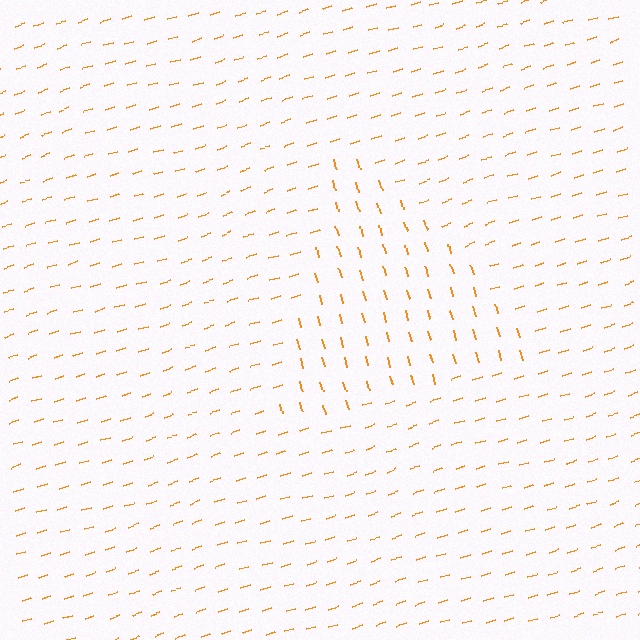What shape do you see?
I see a triangle.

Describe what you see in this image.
The image is filled with small orange line segments. A triangle region in the image has lines oriented differently from the surrounding lines, creating a visible texture boundary.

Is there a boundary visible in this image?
Yes, there is a texture boundary formed by a change in line orientation.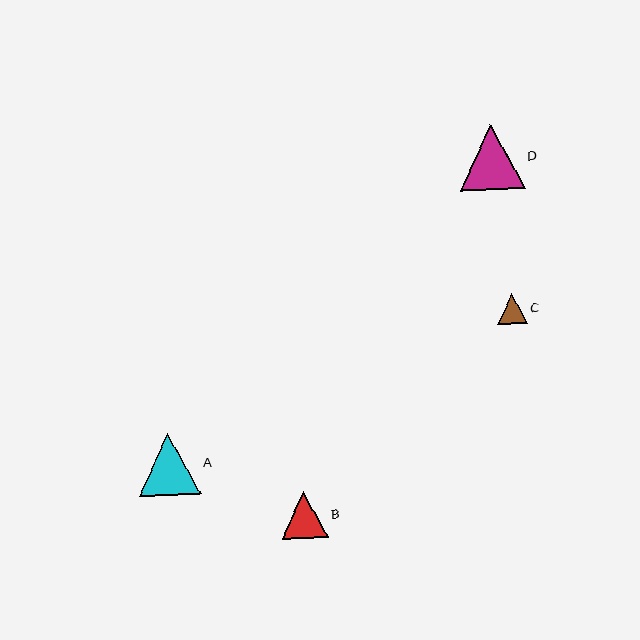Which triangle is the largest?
Triangle D is the largest with a size of approximately 65 pixels.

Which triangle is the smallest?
Triangle C is the smallest with a size of approximately 30 pixels.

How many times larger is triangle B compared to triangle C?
Triangle B is approximately 1.6 times the size of triangle C.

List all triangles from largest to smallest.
From largest to smallest: D, A, B, C.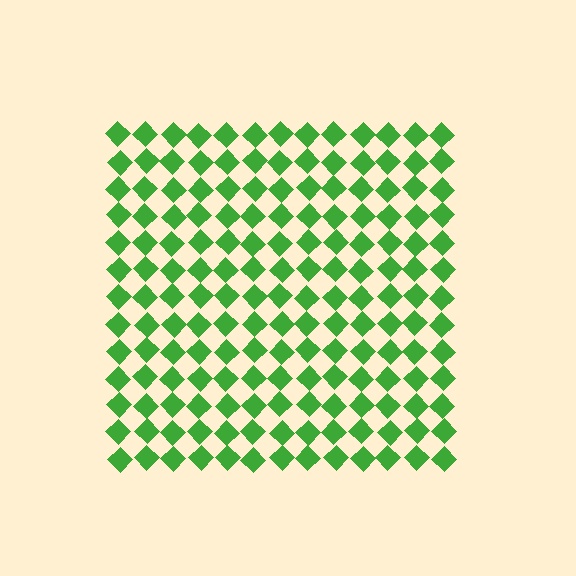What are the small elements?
The small elements are diamonds.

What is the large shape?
The large shape is a square.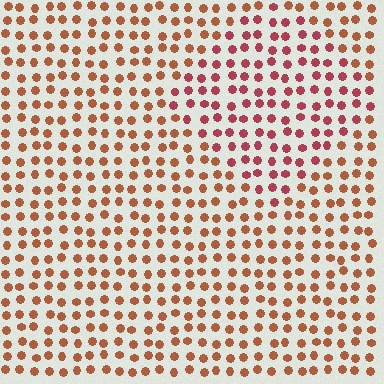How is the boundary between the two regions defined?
The boundary is defined purely by a slight shift in hue (about 29 degrees). Spacing, size, and orientation are identical on both sides.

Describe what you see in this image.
The image is filled with small brown elements in a uniform arrangement. A diamond-shaped region is visible where the elements are tinted to a slightly different hue, forming a subtle color boundary.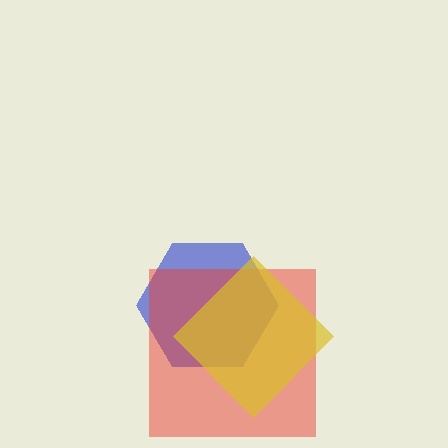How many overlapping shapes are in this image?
There are 3 overlapping shapes in the image.